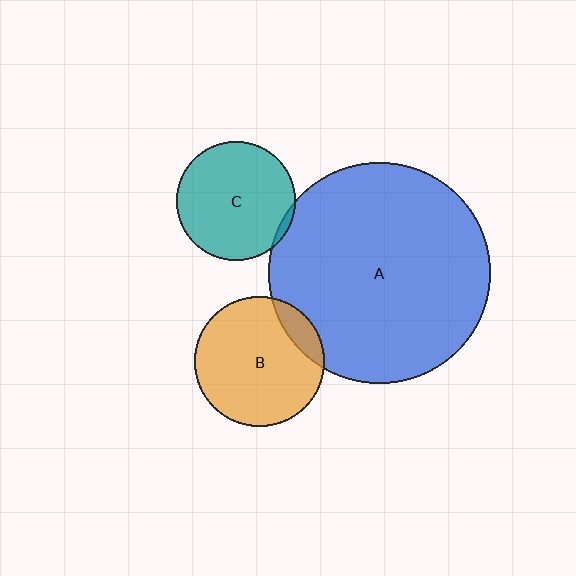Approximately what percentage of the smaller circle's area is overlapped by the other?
Approximately 5%.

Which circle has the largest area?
Circle A (blue).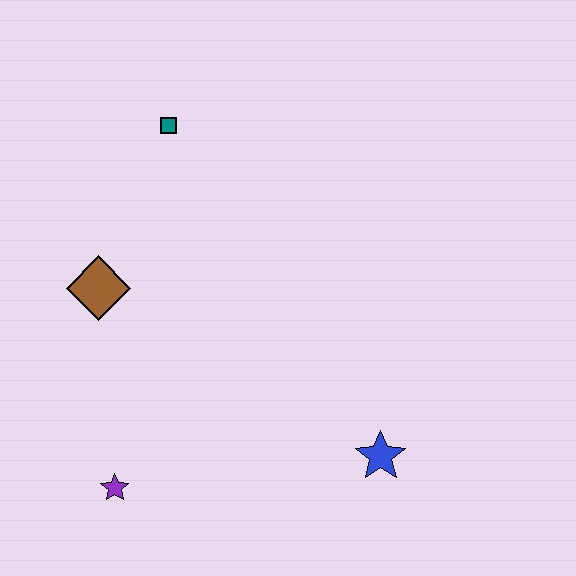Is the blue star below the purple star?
No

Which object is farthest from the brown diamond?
The blue star is farthest from the brown diamond.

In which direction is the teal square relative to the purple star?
The teal square is above the purple star.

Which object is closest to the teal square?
The brown diamond is closest to the teal square.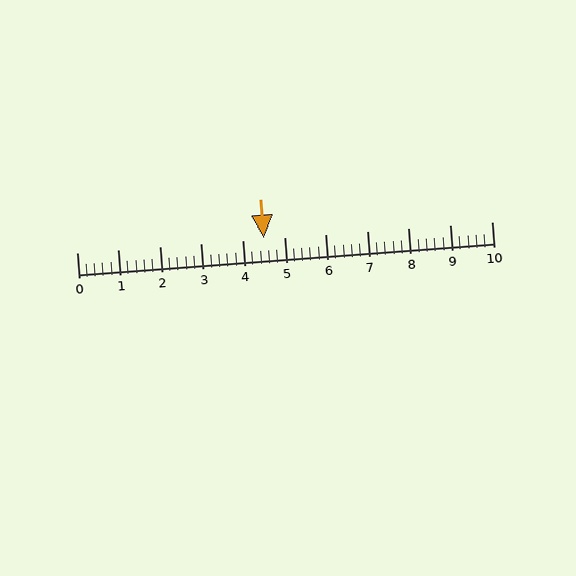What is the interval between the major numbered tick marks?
The major tick marks are spaced 1 units apart.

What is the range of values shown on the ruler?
The ruler shows values from 0 to 10.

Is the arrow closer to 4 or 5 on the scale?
The arrow is closer to 5.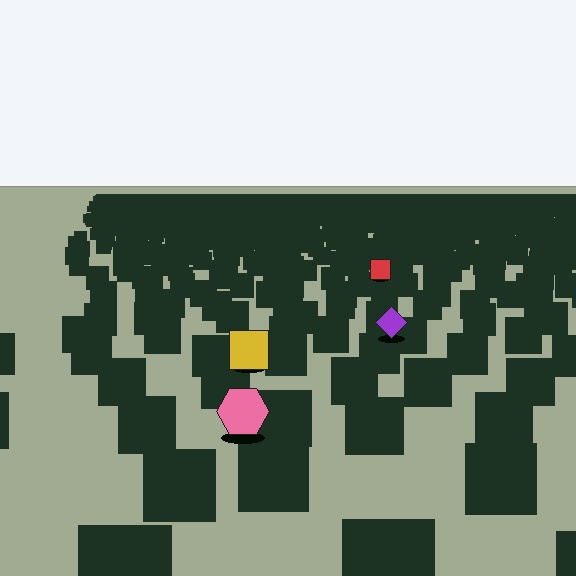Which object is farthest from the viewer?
The red square is farthest from the viewer. It appears smaller and the ground texture around it is denser.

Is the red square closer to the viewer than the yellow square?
No. The yellow square is closer — you can tell from the texture gradient: the ground texture is coarser near it.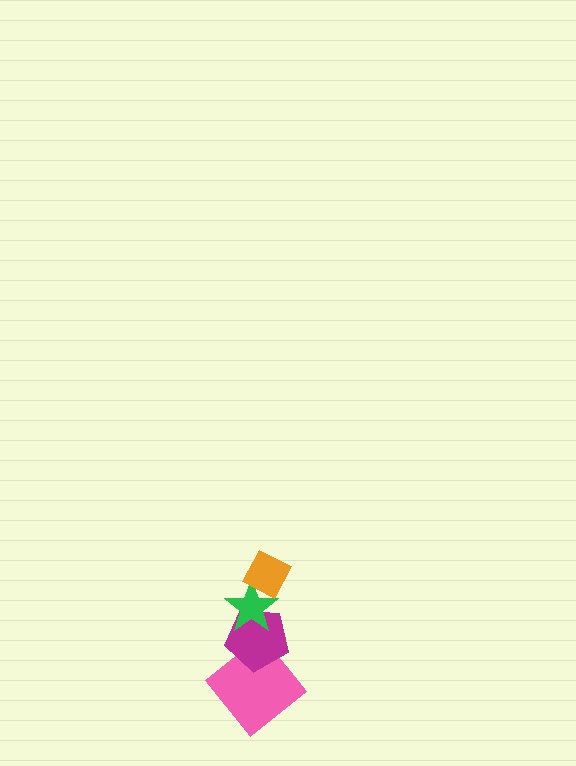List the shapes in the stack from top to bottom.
From top to bottom: the orange diamond, the green star, the magenta pentagon, the pink diamond.